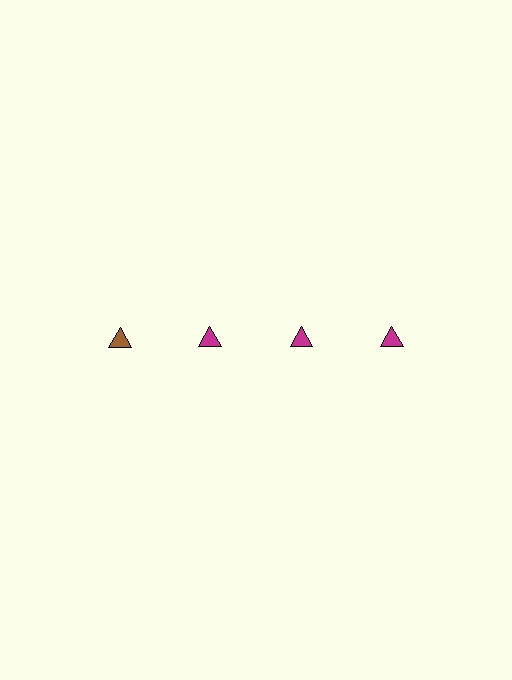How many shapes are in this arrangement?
There are 4 shapes arranged in a grid pattern.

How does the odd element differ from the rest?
It has a different color: brown instead of magenta.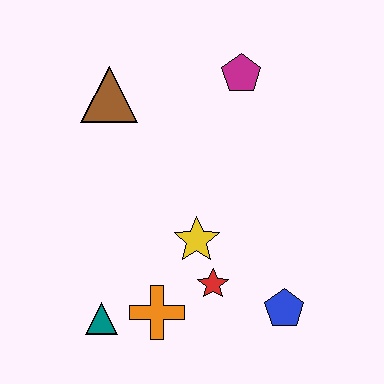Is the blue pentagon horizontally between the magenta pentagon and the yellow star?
No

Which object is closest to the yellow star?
The red star is closest to the yellow star.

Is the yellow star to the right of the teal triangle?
Yes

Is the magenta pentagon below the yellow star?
No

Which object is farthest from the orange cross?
The magenta pentagon is farthest from the orange cross.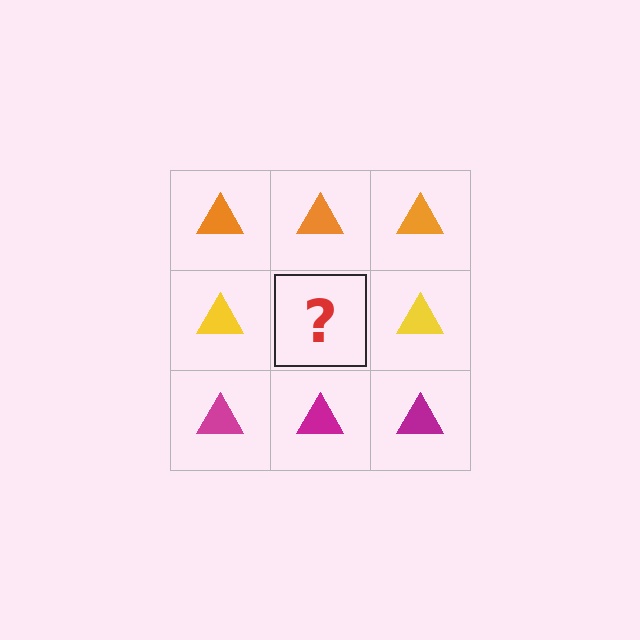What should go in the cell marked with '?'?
The missing cell should contain a yellow triangle.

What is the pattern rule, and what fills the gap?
The rule is that each row has a consistent color. The gap should be filled with a yellow triangle.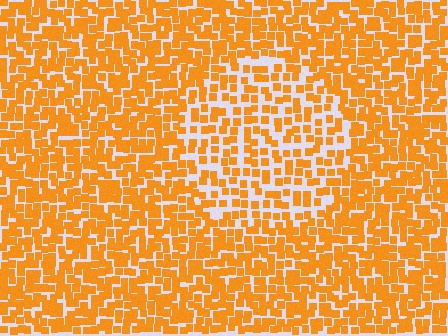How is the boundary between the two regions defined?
The boundary is defined by a change in element density (approximately 1.7x ratio). All elements are the same color, size, and shape.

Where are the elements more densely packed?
The elements are more densely packed outside the circle boundary.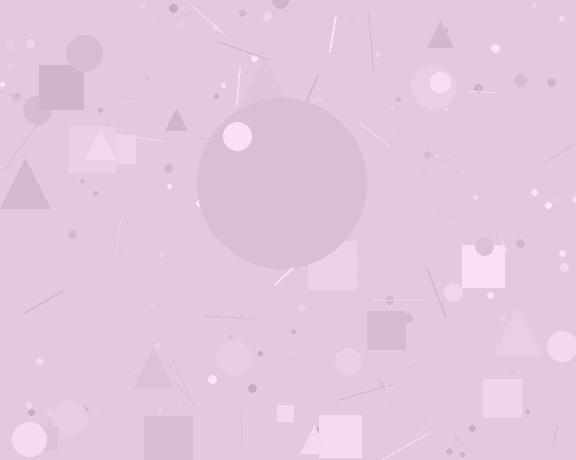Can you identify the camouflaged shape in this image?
The camouflaged shape is a circle.